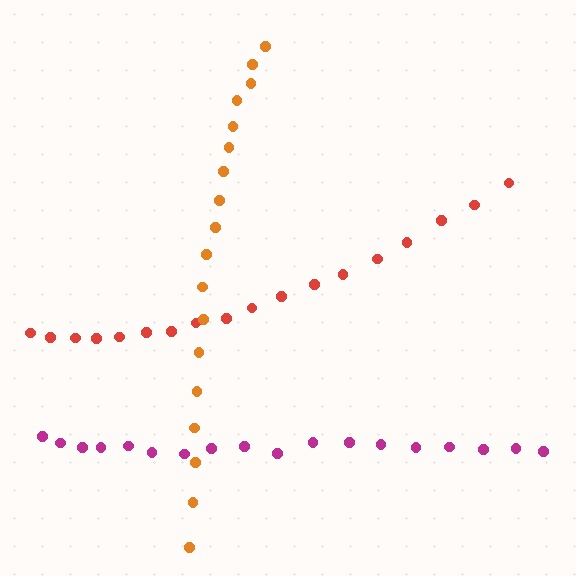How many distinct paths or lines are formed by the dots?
There are 3 distinct paths.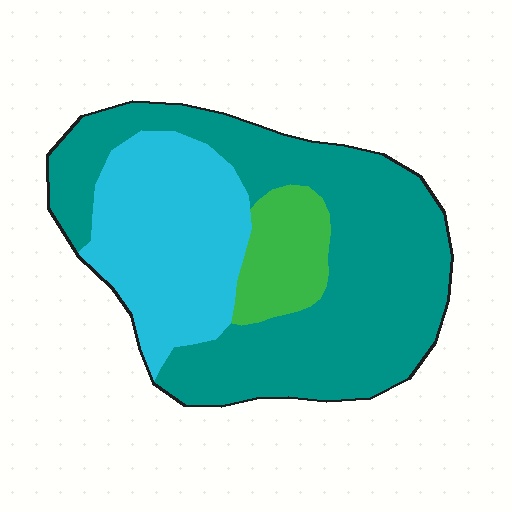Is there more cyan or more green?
Cyan.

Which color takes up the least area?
Green, at roughly 10%.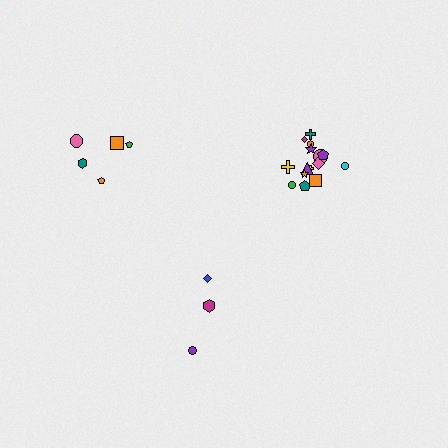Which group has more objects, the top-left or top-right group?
The top-right group.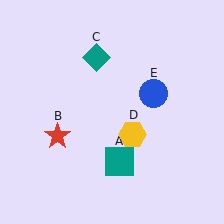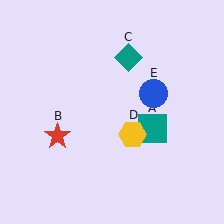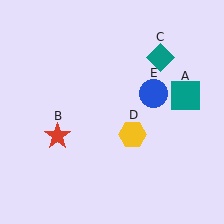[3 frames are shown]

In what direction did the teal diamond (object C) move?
The teal diamond (object C) moved right.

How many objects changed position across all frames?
2 objects changed position: teal square (object A), teal diamond (object C).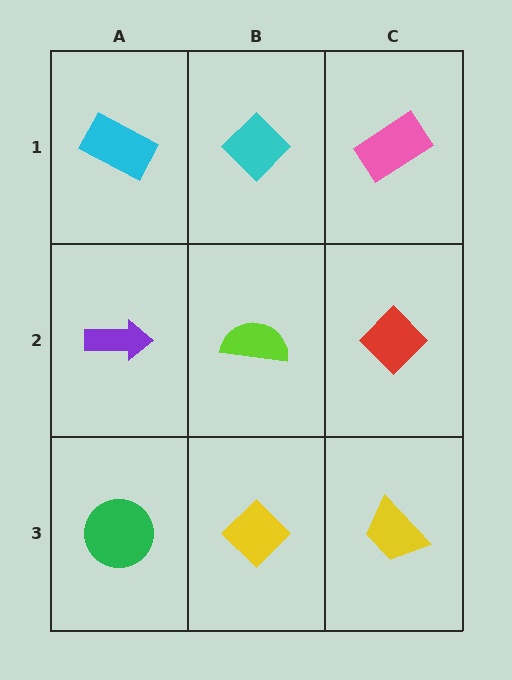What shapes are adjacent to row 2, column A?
A cyan rectangle (row 1, column A), a green circle (row 3, column A), a lime semicircle (row 2, column B).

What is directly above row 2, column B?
A cyan diamond.